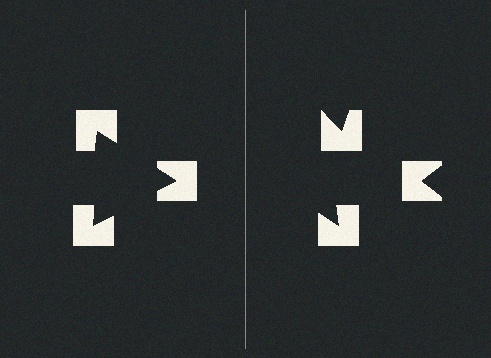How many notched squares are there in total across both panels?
6 — 3 on each side.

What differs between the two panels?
The notched squares are positioned identically on both sides; only the wedge orientations differ. On the left they align to a triangle; on the right they are misaligned.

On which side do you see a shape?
An illusory triangle appears on the left side. On the right side the wedge cuts are rotated, so no coherent shape forms.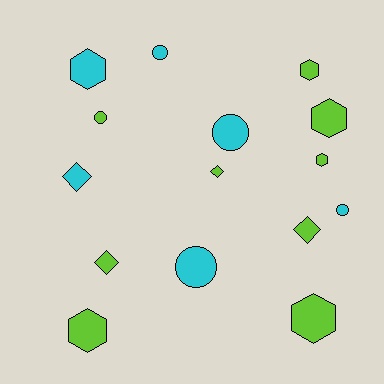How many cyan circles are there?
There are 4 cyan circles.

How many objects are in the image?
There are 15 objects.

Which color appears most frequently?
Lime, with 9 objects.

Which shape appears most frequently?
Hexagon, with 6 objects.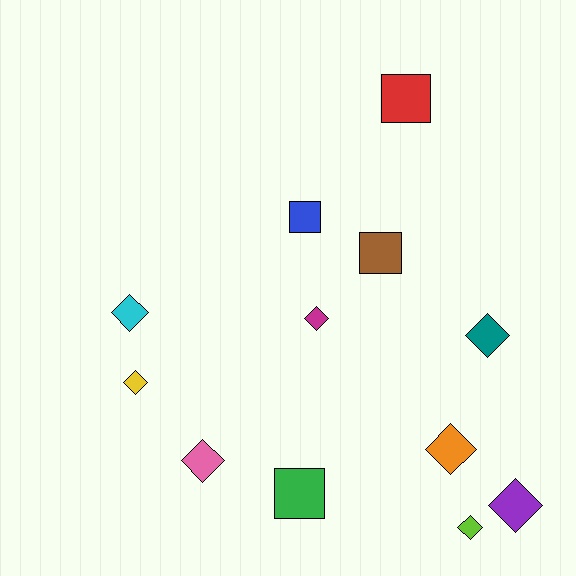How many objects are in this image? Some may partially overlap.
There are 12 objects.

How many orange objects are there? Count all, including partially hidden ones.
There is 1 orange object.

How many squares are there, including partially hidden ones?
There are 4 squares.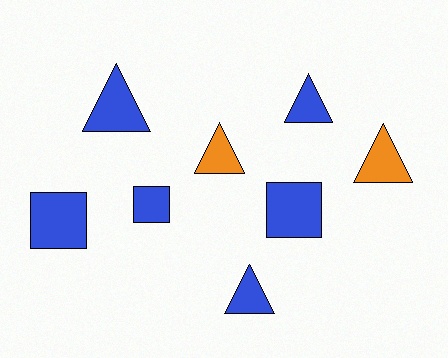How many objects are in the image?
There are 8 objects.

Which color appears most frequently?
Blue, with 6 objects.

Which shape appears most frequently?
Triangle, with 5 objects.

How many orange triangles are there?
There are 2 orange triangles.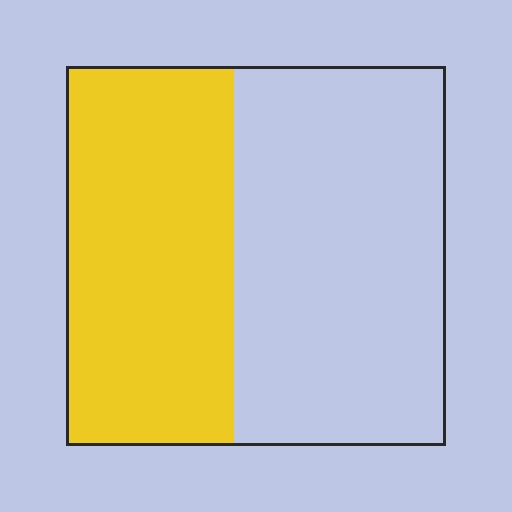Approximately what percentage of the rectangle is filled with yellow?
Approximately 45%.